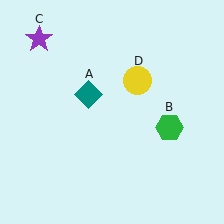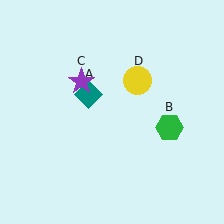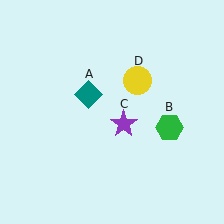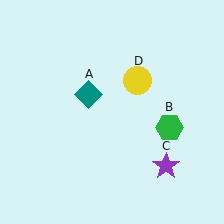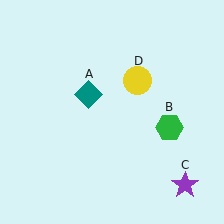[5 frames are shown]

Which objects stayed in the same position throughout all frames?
Teal diamond (object A) and green hexagon (object B) and yellow circle (object D) remained stationary.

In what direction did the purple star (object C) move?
The purple star (object C) moved down and to the right.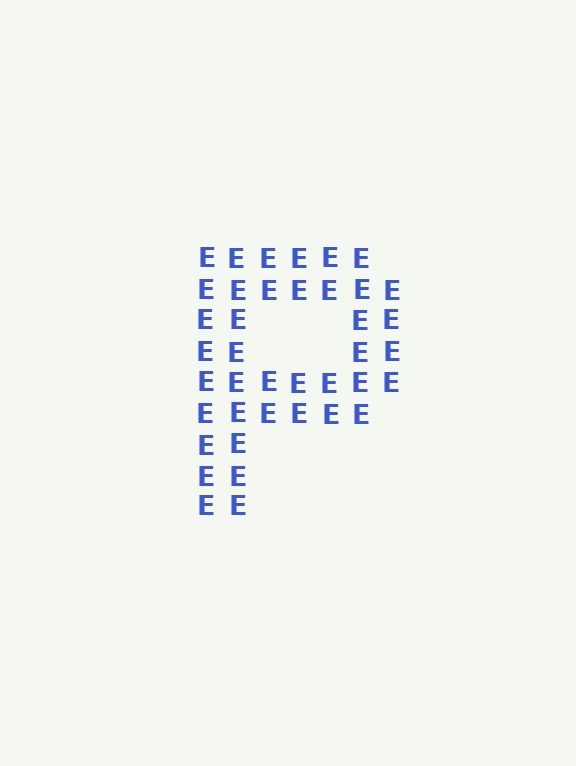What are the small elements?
The small elements are letter E's.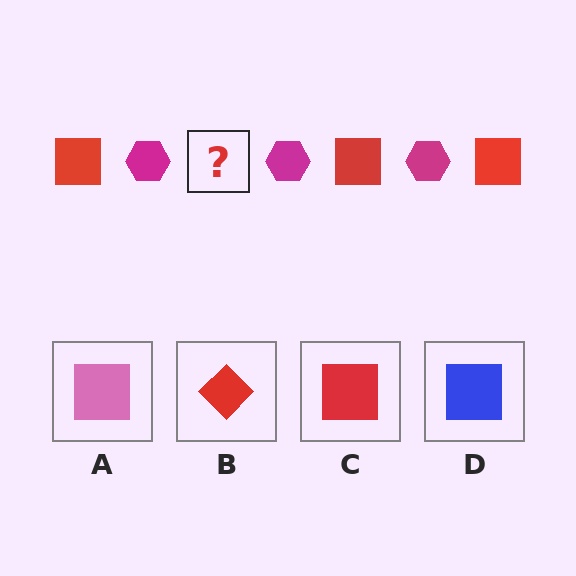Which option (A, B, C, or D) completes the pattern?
C.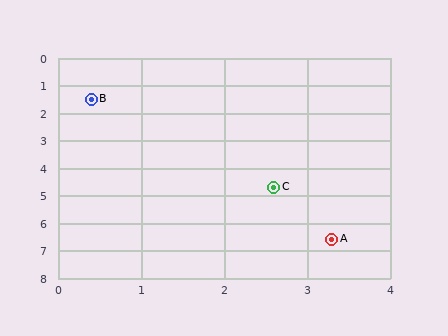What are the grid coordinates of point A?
Point A is at approximately (3.3, 6.6).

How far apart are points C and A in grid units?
Points C and A are about 2.0 grid units apart.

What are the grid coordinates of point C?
Point C is at approximately (2.6, 4.7).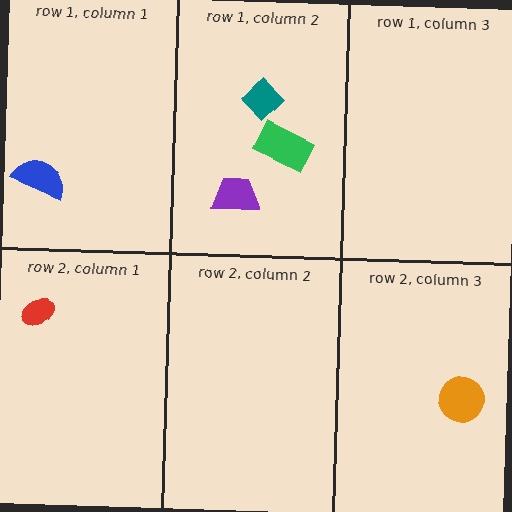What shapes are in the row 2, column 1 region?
The red ellipse.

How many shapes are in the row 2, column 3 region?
1.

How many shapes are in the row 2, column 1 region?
1.